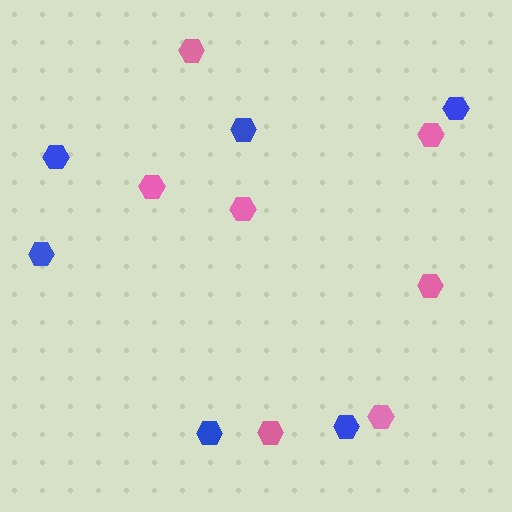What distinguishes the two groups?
There are 2 groups: one group of pink hexagons (7) and one group of blue hexagons (6).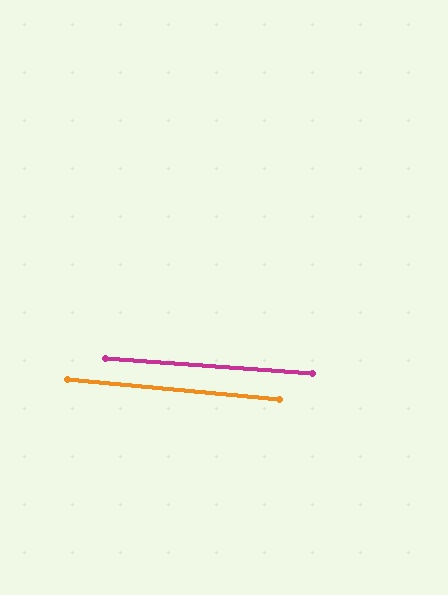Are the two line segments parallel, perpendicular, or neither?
Parallel — their directions differ by only 1.1°.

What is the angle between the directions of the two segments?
Approximately 1 degree.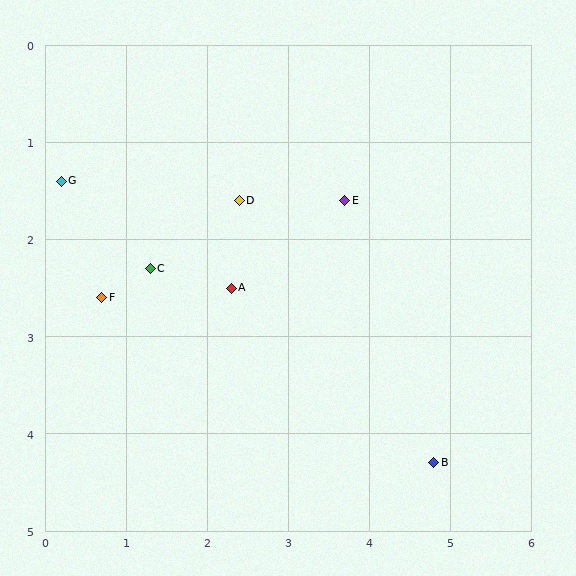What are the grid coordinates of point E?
Point E is at approximately (3.7, 1.6).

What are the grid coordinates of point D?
Point D is at approximately (2.4, 1.6).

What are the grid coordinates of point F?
Point F is at approximately (0.7, 2.6).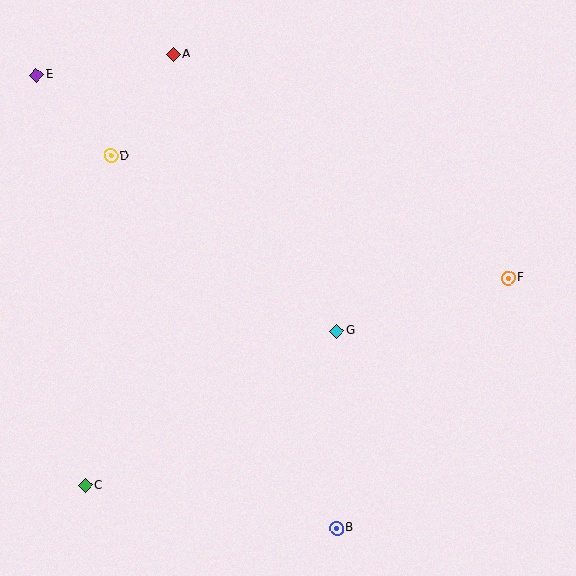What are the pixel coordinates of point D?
Point D is at (111, 156).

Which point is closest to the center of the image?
Point G at (337, 331) is closest to the center.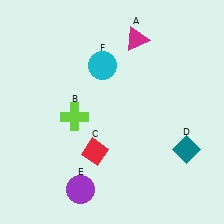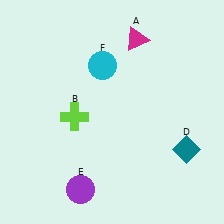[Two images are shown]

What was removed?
The red diamond (C) was removed in Image 2.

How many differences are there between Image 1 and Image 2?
There is 1 difference between the two images.